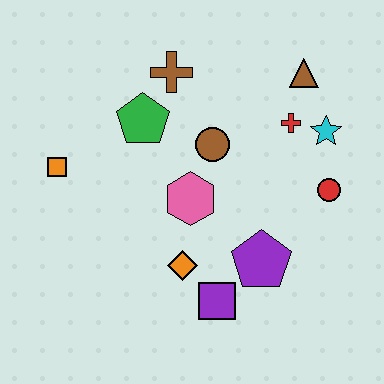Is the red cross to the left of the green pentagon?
No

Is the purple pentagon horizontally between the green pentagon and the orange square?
No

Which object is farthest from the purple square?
The brown triangle is farthest from the purple square.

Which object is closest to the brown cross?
The green pentagon is closest to the brown cross.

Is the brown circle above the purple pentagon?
Yes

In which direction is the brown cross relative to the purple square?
The brown cross is above the purple square.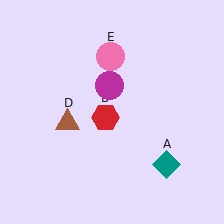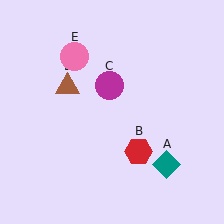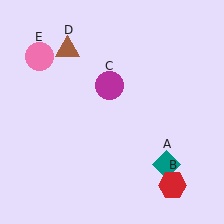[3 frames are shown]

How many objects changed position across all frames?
3 objects changed position: red hexagon (object B), brown triangle (object D), pink circle (object E).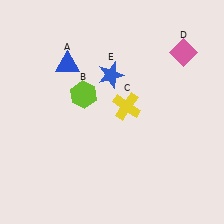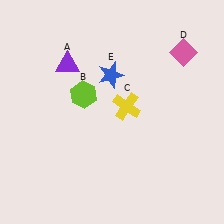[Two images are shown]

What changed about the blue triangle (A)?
In Image 1, A is blue. In Image 2, it changed to purple.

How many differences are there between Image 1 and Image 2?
There is 1 difference between the two images.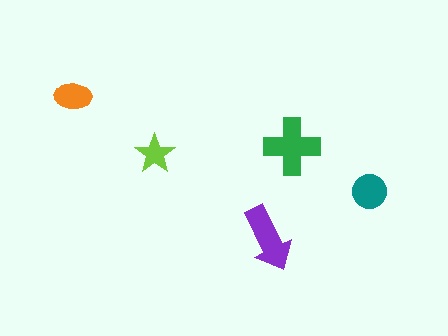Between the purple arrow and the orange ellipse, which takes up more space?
The purple arrow.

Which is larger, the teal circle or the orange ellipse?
The teal circle.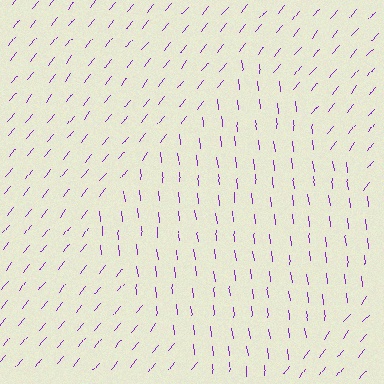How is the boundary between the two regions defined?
The boundary is defined purely by a change in line orientation (approximately 45 degrees difference). All lines are the same color and thickness.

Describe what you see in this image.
The image is filled with small purple line segments. A diamond region in the image has lines oriented differently from the surrounding lines, creating a visible texture boundary.